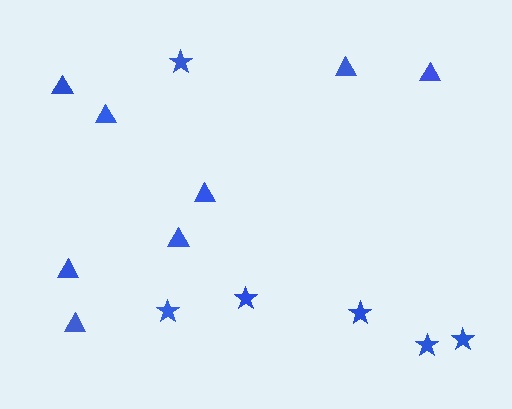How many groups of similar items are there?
There are 2 groups: one group of stars (6) and one group of triangles (8).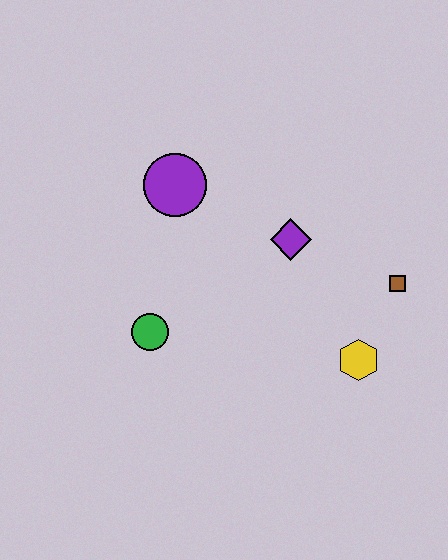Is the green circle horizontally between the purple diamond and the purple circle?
No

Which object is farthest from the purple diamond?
The green circle is farthest from the purple diamond.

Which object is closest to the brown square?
The yellow hexagon is closest to the brown square.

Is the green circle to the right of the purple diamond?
No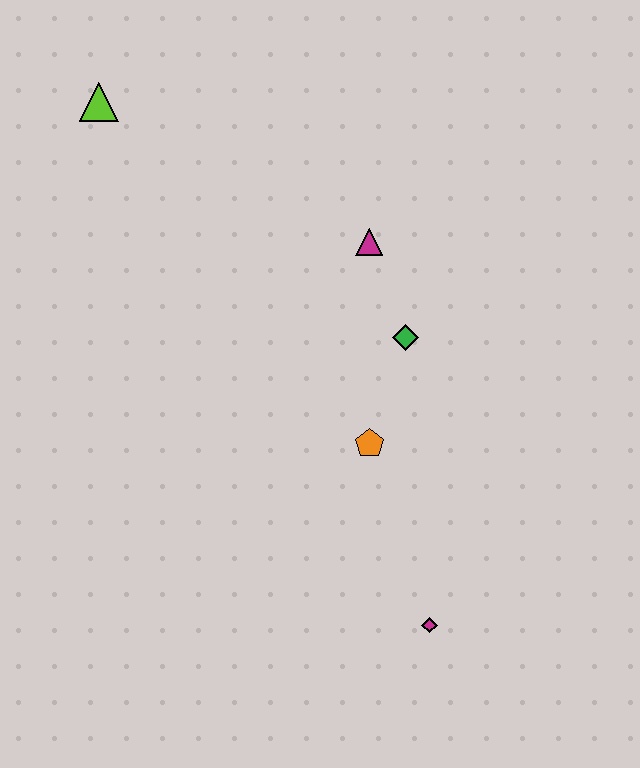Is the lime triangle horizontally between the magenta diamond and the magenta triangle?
No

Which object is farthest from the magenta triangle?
The magenta diamond is farthest from the magenta triangle.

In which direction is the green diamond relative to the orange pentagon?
The green diamond is above the orange pentagon.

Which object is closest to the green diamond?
The magenta triangle is closest to the green diamond.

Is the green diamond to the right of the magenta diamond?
No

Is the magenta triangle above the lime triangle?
No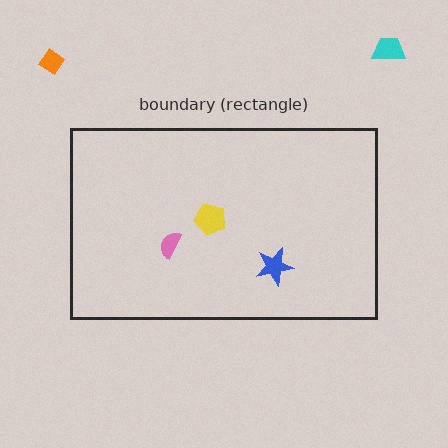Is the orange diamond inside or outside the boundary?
Outside.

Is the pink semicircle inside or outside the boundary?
Inside.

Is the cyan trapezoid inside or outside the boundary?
Outside.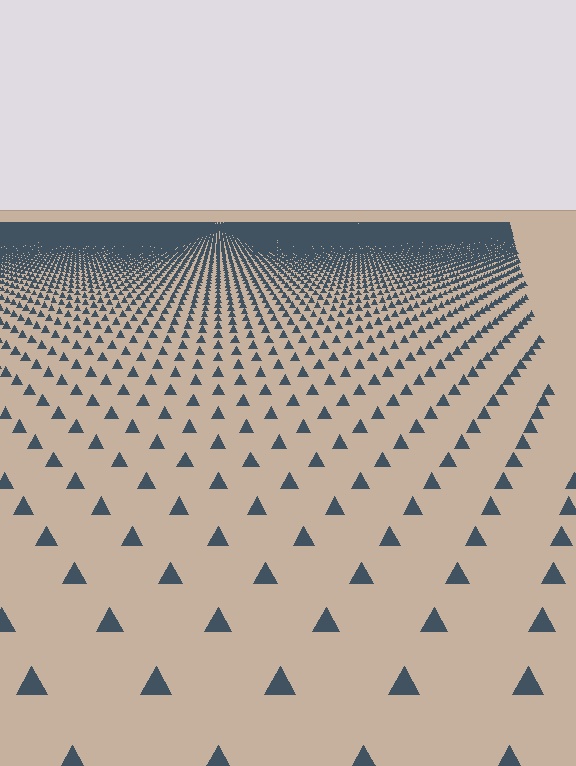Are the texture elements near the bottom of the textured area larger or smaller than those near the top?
Larger. Near the bottom, elements are closer to the viewer and appear at a bigger on-screen size.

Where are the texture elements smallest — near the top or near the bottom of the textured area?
Near the top.